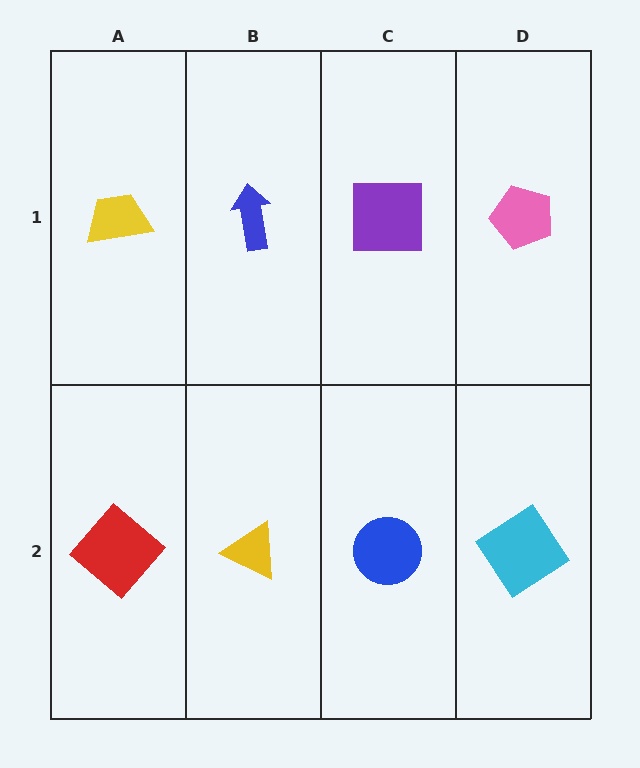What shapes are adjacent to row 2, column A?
A yellow trapezoid (row 1, column A), a yellow triangle (row 2, column B).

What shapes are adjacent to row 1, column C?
A blue circle (row 2, column C), a blue arrow (row 1, column B), a pink pentagon (row 1, column D).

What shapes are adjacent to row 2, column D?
A pink pentagon (row 1, column D), a blue circle (row 2, column C).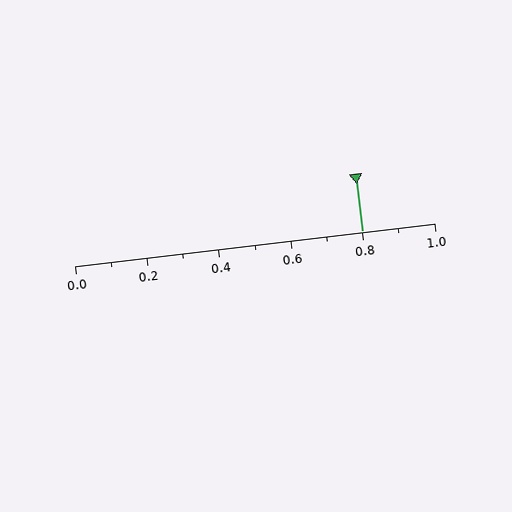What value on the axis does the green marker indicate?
The marker indicates approximately 0.8.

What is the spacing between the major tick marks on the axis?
The major ticks are spaced 0.2 apart.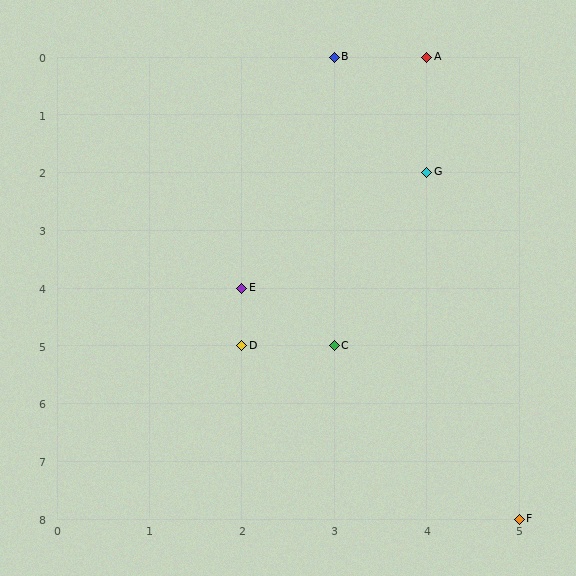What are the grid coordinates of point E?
Point E is at grid coordinates (2, 4).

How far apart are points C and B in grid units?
Points C and B are 5 rows apart.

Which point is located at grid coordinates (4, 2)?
Point G is at (4, 2).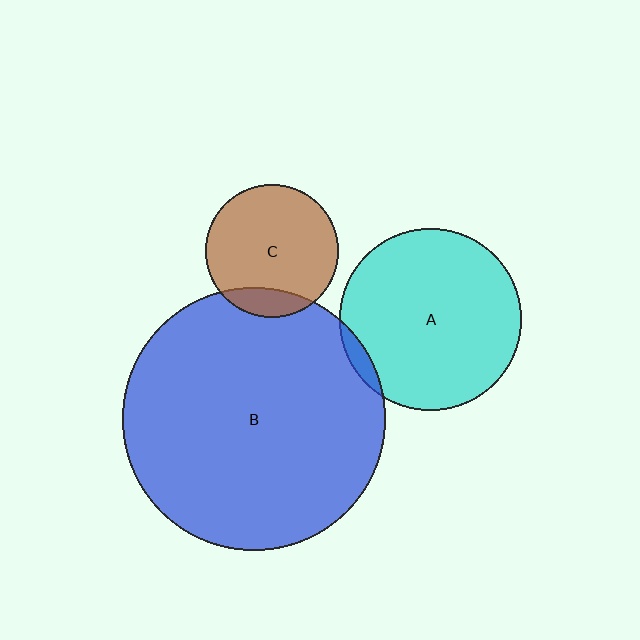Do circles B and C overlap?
Yes.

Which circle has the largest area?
Circle B (blue).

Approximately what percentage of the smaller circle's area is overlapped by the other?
Approximately 15%.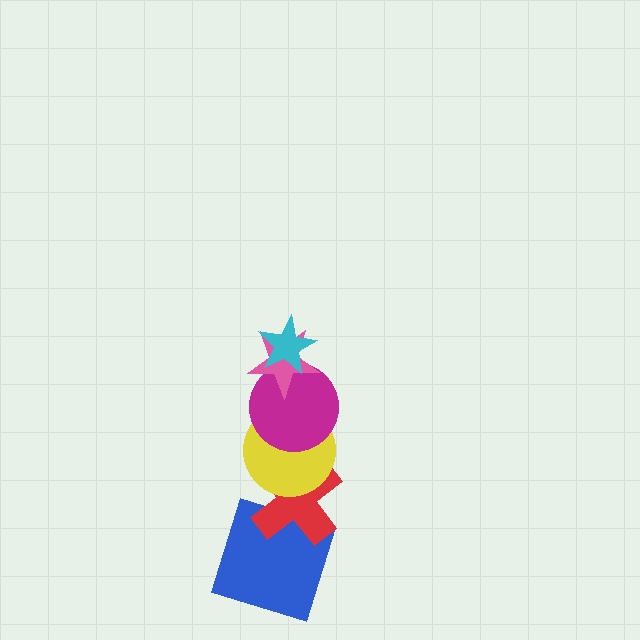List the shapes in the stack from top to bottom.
From top to bottom: the cyan star, the pink star, the magenta circle, the yellow circle, the red cross, the blue square.